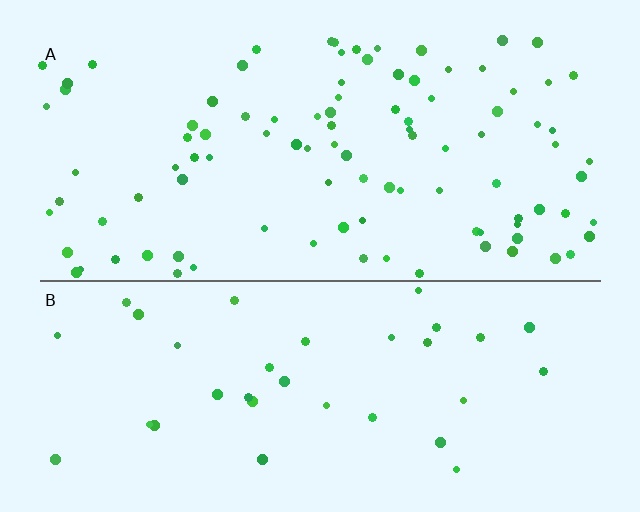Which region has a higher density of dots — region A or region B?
A (the top).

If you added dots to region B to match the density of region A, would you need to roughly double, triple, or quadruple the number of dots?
Approximately triple.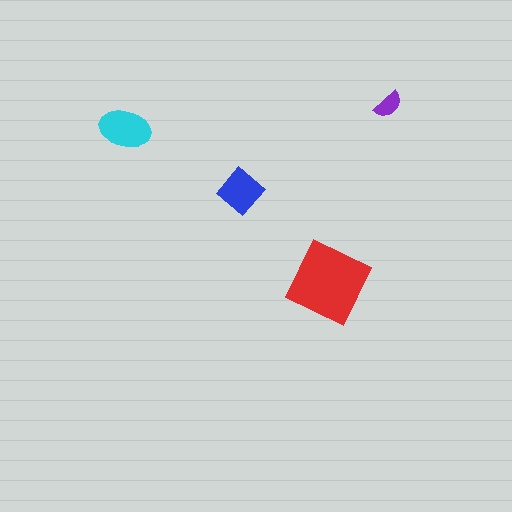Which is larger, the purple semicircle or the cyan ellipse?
The cyan ellipse.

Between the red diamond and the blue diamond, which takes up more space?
The red diamond.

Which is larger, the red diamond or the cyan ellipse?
The red diamond.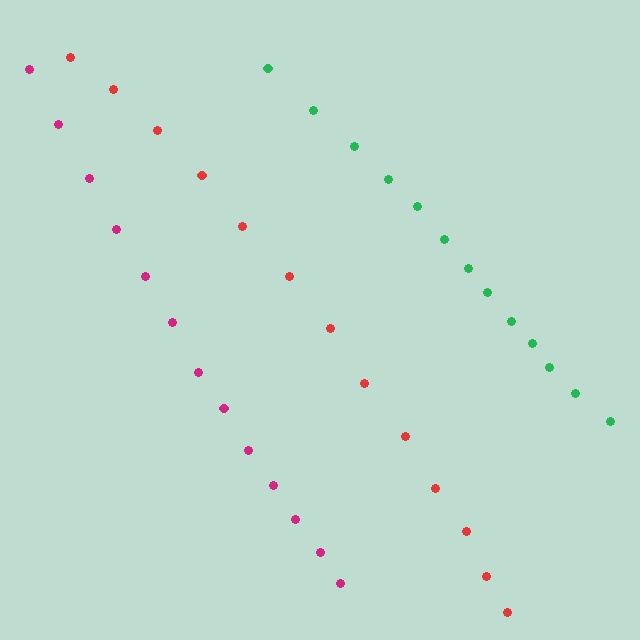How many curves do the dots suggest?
There are 3 distinct paths.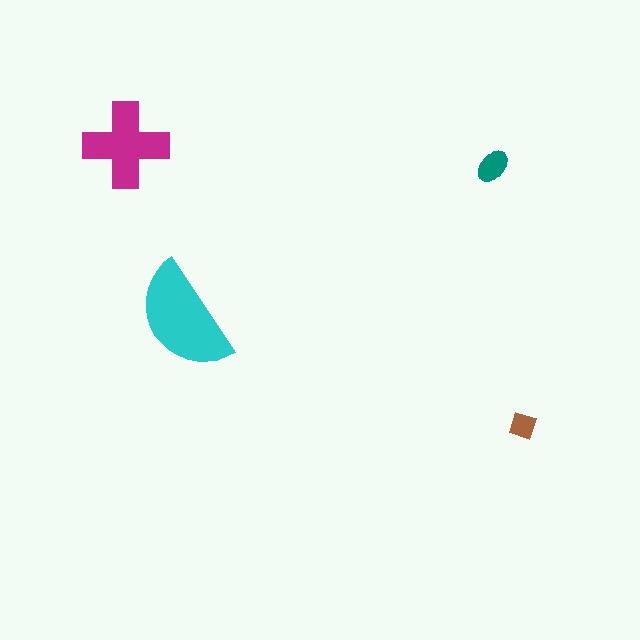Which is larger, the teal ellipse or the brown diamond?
The teal ellipse.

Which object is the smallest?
The brown diamond.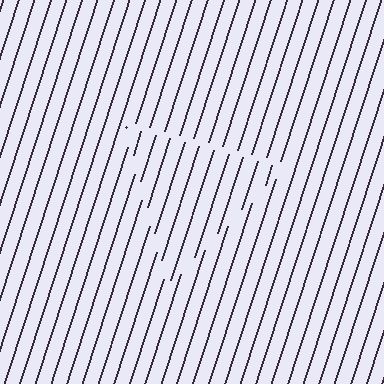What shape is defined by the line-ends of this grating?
An illusory triangle. The interior of the shape contains the same grating, shifted by half a period — the contour is defined by the phase discontinuity where line-ends from the inner and outer gratings abut.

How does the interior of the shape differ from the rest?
The interior of the shape contains the same grating, shifted by half a period — the contour is defined by the phase discontinuity where line-ends from the inner and outer gratings abut.